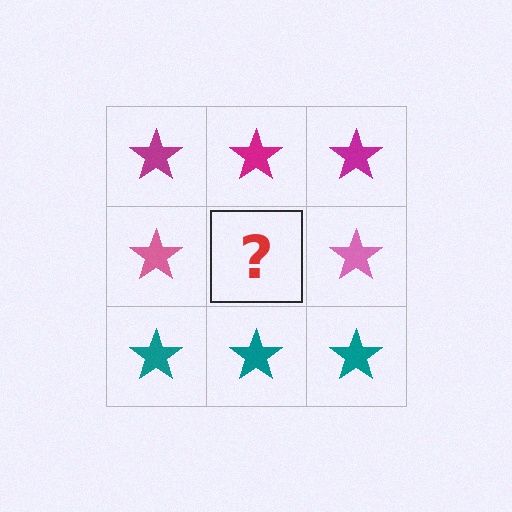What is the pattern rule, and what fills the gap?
The rule is that each row has a consistent color. The gap should be filled with a pink star.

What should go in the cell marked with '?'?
The missing cell should contain a pink star.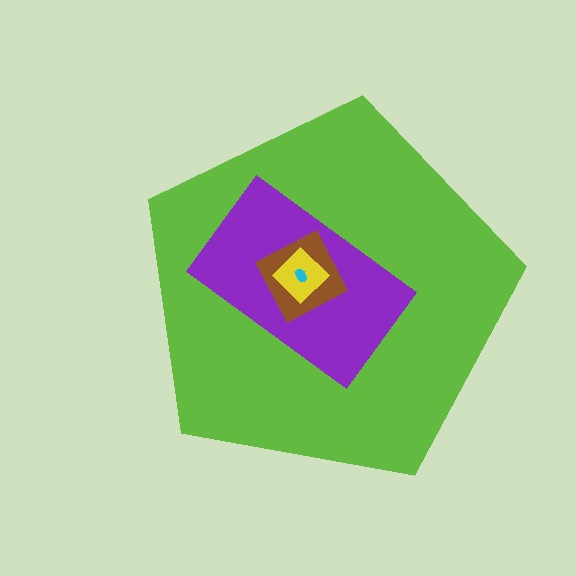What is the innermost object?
The cyan ellipse.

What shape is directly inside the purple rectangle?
The brown square.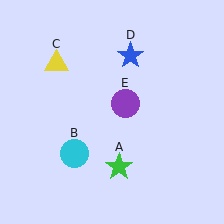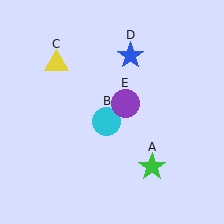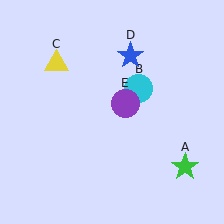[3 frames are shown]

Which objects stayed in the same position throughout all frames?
Yellow triangle (object C) and blue star (object D) and purple circle (object E) remained stationary.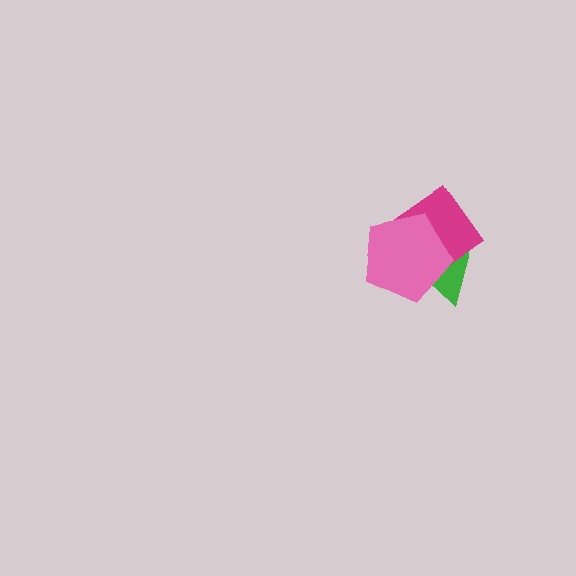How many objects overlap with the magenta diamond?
2 objects overlap with the magenta diamond.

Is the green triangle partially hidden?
Yes, it is partially covered by another shape.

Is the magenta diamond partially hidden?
Yes, it is partially covered by another shape.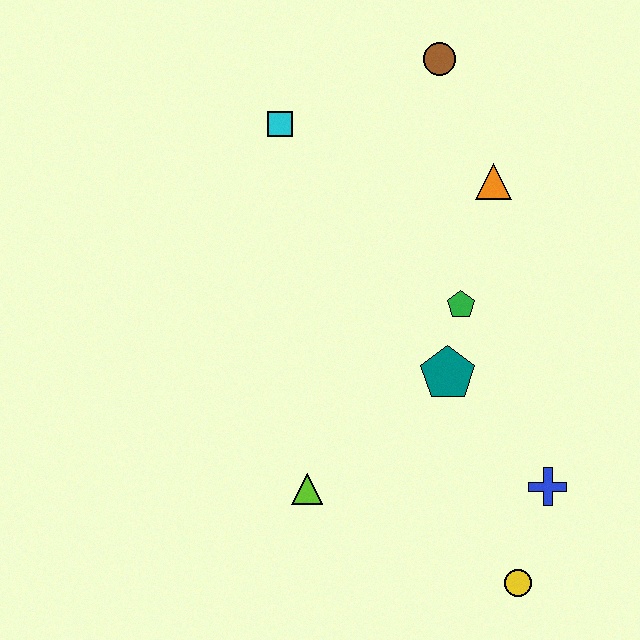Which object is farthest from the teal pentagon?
The brown circle is farthest from the teal pentagon.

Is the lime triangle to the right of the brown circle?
No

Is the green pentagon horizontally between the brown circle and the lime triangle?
No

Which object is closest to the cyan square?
The brown circle is closest to the cyan square.